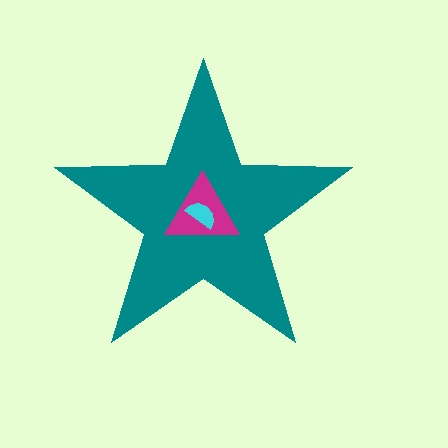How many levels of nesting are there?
3.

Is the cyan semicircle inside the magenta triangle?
Yes.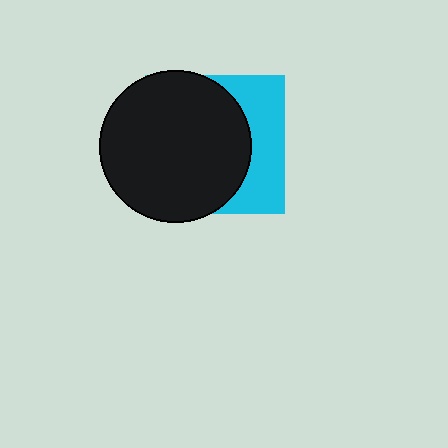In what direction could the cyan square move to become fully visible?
The cyan square could move right. That would shift it out from behind the black circle entirely.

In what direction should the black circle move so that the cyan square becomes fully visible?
The black circle should move left. That is the shortest direction to clear the overlap and leave the cyan square fully visible.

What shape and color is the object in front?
The object in front is a black circle.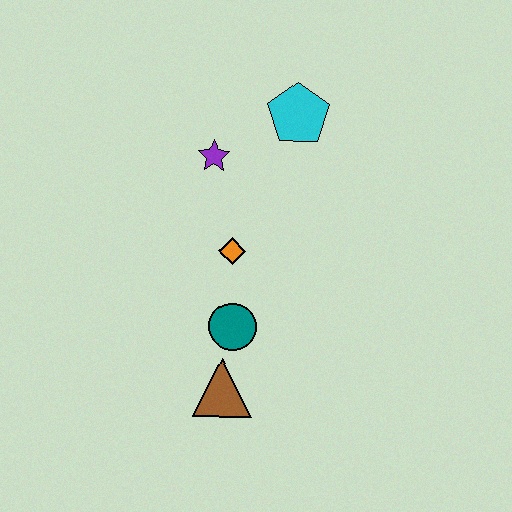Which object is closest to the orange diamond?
The teal circle is closest to the orange diamond.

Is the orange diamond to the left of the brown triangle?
No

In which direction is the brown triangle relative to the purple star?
The brown triangle is below the purple star.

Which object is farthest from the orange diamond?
The cyan pentagon is farthest from the orange diamond.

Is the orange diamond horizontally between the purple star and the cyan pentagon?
Yes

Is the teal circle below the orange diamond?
Yes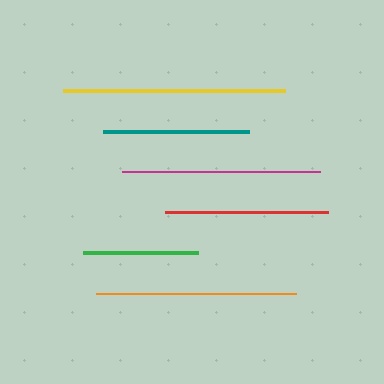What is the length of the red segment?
The red segment is approximately 162 pixels long.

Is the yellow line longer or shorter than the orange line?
The yellow line is longer than the orange line.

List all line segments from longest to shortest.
From longest to shortest: yellow, orange, magenta, red, teal, green.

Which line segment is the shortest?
The green line is the shortest at approximately 115 pixels.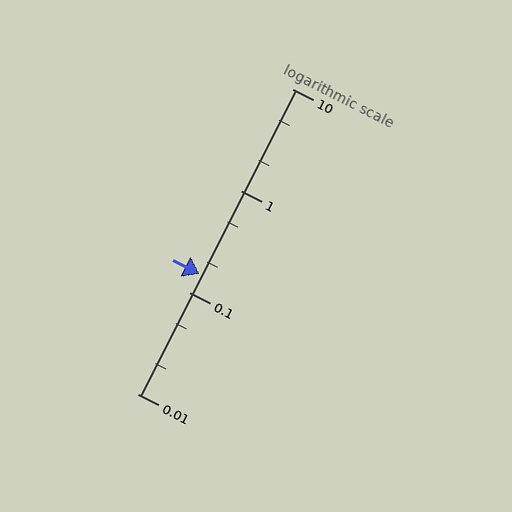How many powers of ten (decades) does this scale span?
The scale spans 3 decades, from 0.01 to 10.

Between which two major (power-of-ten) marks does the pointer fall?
The pointer is between 0.1 and 1.